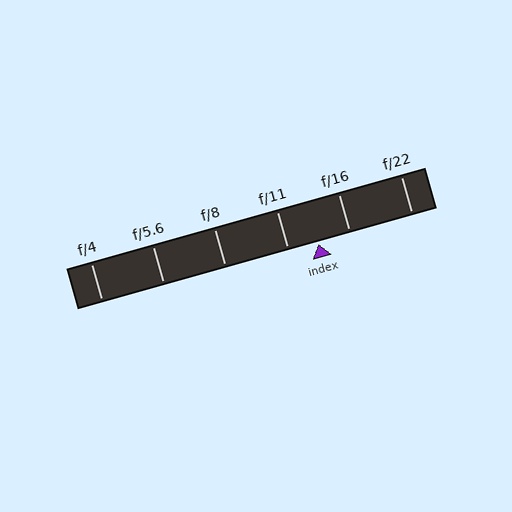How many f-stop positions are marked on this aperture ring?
There are 6 f-stop positions marked.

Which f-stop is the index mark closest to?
The index mark is closest to f/11.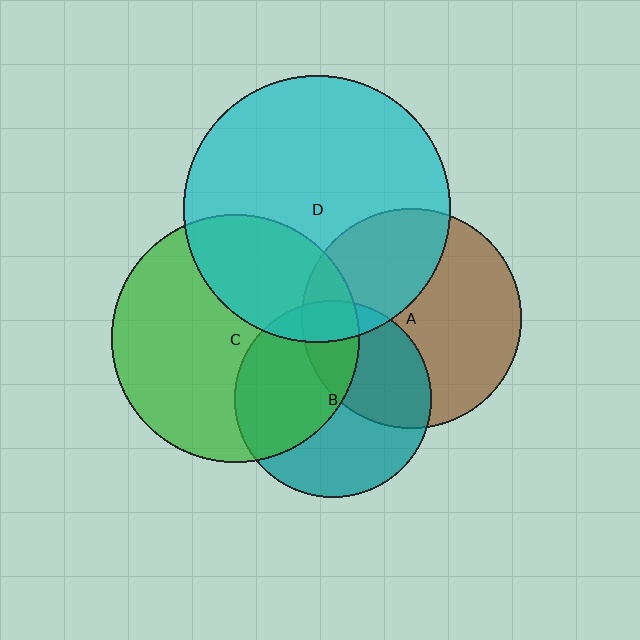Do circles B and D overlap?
Yes.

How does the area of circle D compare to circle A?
Approximately 1.5 times.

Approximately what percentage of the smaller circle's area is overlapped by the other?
Approximately 10%.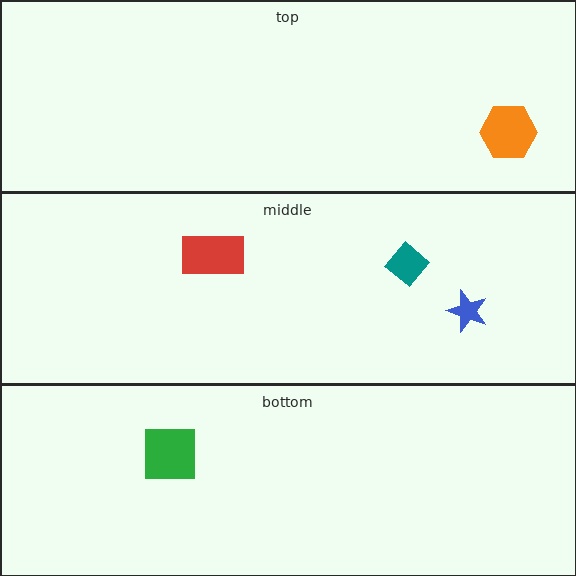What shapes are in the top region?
The orange hexagon.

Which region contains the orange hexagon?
The top region.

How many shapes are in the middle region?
3.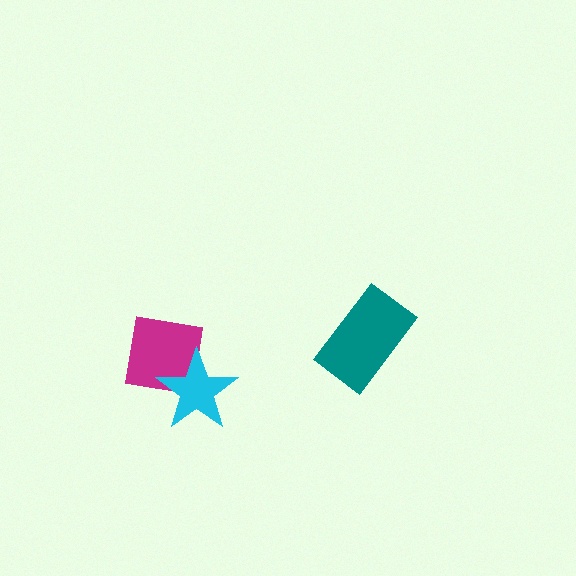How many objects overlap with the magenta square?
1 object overlaps with the magenta square.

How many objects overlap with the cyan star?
1 object overlaps with the cyan star.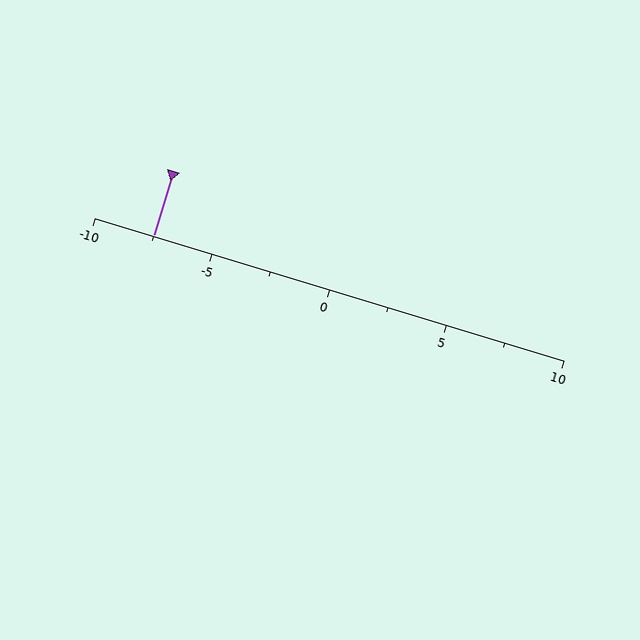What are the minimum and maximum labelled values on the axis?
The axis runs from -10 to 10.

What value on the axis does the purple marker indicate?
The marker indicates approximately -7.5.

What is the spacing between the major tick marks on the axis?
The major ticks are spaced 5 apart.